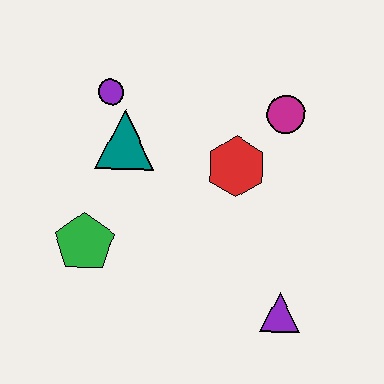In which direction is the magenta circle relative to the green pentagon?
The magenta circle is to the right of the green pentagon.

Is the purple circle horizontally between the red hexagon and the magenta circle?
No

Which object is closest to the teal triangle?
The purple circle is closest to the teal triangle.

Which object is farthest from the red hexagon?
The green pentagon is farthest from the red hexagon.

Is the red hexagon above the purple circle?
No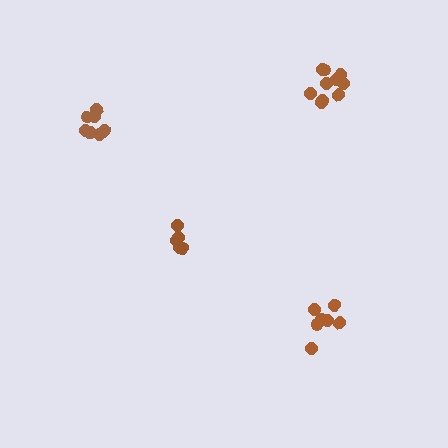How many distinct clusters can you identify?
There are 4 distinct clusters.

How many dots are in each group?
Group 1: 9 dots, Group 2: 5 dots, Group 3: 7 dots, Group 4: 10 dots (31 total).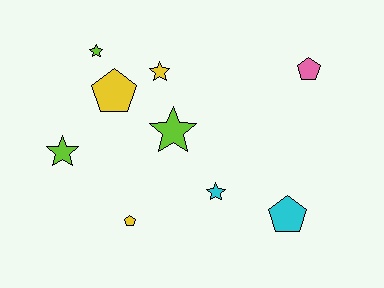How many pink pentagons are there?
There is 1 pink pentagon.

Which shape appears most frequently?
Star, with 5 objects.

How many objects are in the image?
There are 9 objects.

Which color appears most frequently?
Lime, with 3 objects.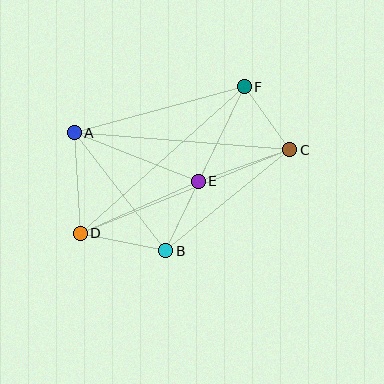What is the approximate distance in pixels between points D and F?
The distance between D and F is approximately 220 pixels.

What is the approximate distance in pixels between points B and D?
The distance between B and D is approximately 87 pixels.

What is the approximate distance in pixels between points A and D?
The distance between A and D is approximately 100 pixels.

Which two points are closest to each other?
Points B and E are closest to each other.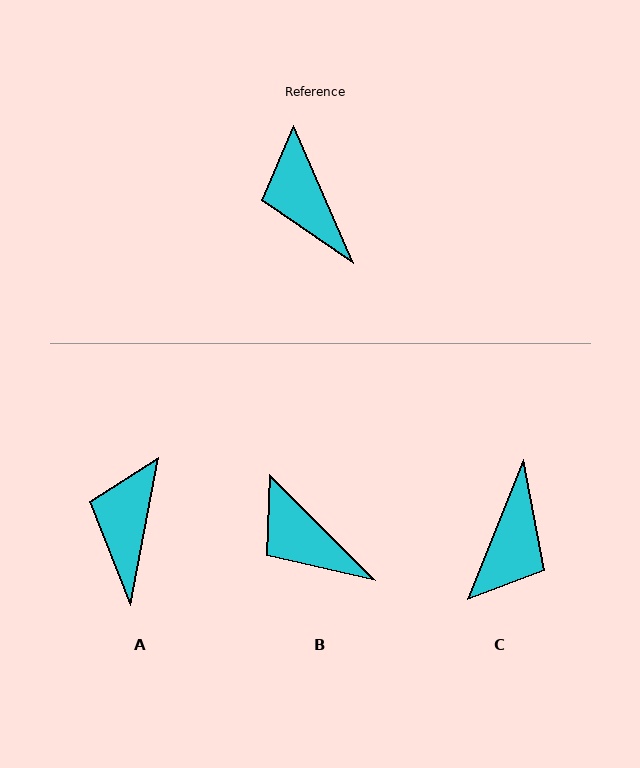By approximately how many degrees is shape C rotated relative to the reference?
Approximately 135 degrees counter-clockwise.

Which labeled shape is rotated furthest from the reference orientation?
C, about 135 degrees away.